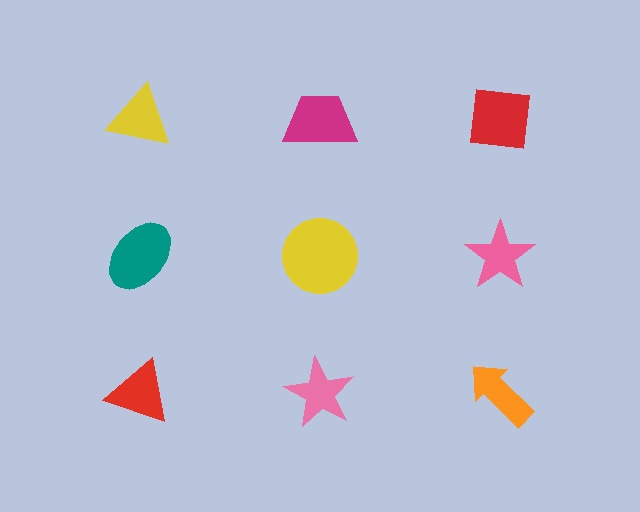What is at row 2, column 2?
A yellow circle.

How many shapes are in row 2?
3 shapes.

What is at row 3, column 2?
A pink star.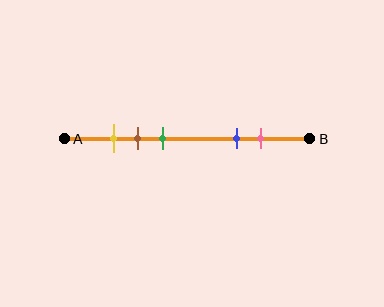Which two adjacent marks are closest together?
The yellow and brown marks are the closest adjacent pair.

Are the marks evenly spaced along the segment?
No, the marks are not evenly spaced.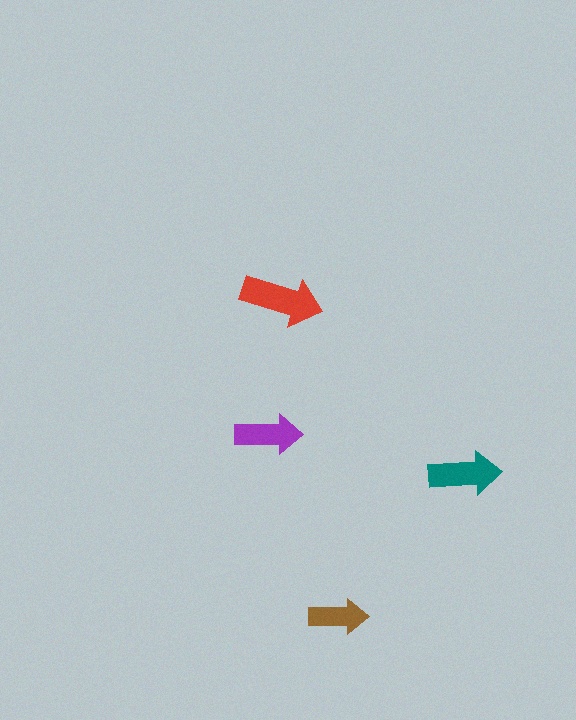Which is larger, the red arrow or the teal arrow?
The red one.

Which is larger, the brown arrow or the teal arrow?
The teal one.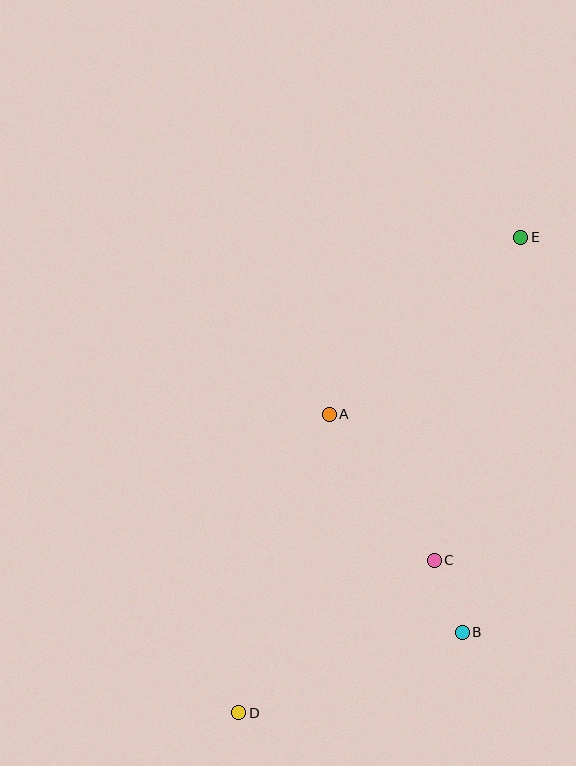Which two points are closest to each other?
Points B and C are closest to each other.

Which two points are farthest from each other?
Points D and E are farthest from each other.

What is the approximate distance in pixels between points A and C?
The distance between A and C is approximately 179 pixels.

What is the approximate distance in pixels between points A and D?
The distance between A and D is approximately 312 pixels.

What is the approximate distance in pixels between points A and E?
The distance between A and E is approximately 260 pixels.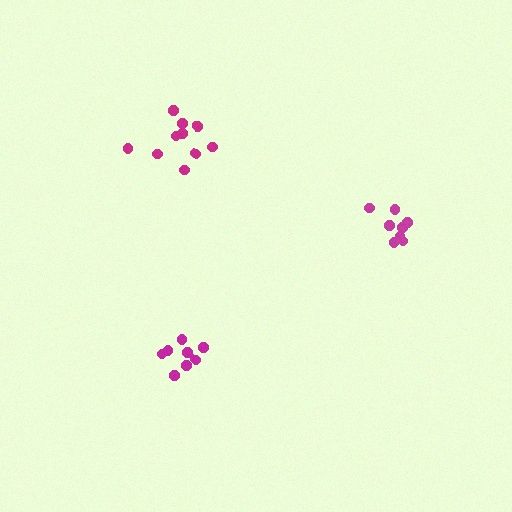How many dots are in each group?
Group 1: 10 dots, Group 2: 8 dots, Group 3: 8 dots (26 total).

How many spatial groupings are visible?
There are 3 spatial groupings.